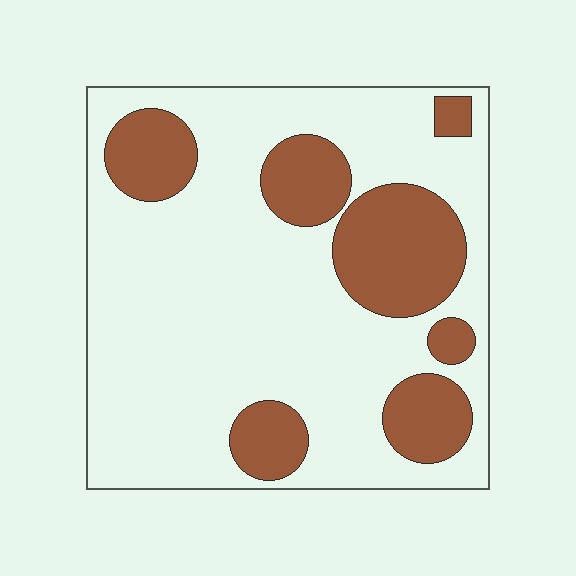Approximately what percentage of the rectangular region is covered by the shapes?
Approximately 25%.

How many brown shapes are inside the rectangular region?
7.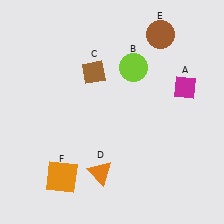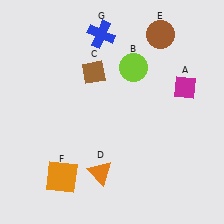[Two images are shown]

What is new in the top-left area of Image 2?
A blue cross (G) was added in the top-left area of Image 2.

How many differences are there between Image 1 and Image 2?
There is 1 difference between the two images.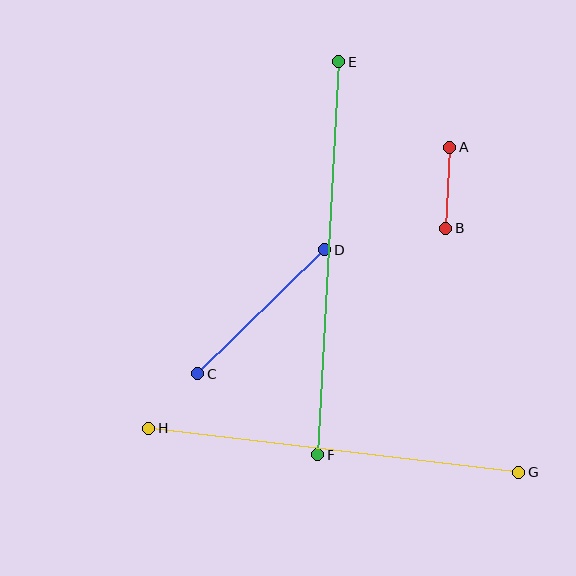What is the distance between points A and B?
The distance is approximately 81 pixels.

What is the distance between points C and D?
The distance is approximately 177 pixels.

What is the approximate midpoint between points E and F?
The midpoint is at approximately (328, 258) pixels.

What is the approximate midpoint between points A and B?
The midpoint is at approximately (448, 188) pixels.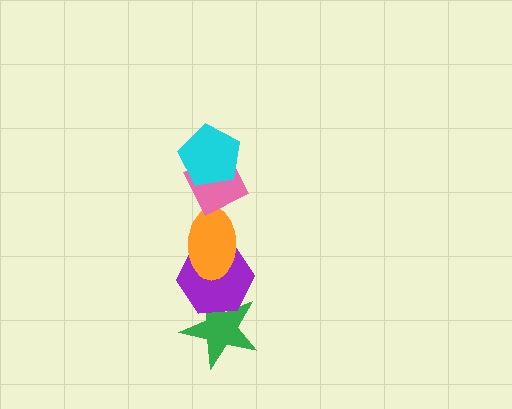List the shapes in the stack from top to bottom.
From top to bottom: the cyan pentagon, the pink diamond, the orange ellipse, the purple hexagon, the green star.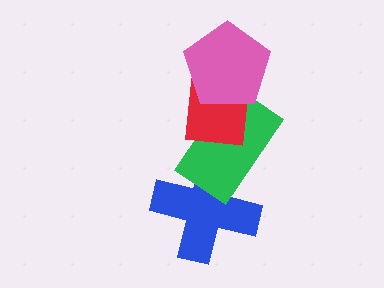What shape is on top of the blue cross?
The green rectangle is on top of the blue cross.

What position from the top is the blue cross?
The blue cross is 4th from the top.